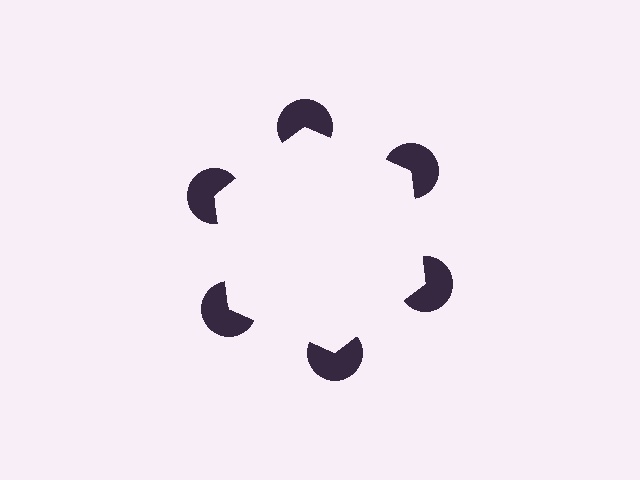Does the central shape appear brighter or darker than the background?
It typically appears slightly brighter than the background, even though no actual brightness change is drawn.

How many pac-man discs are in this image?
There are 6 — one at each vertex of the illusory hexagon.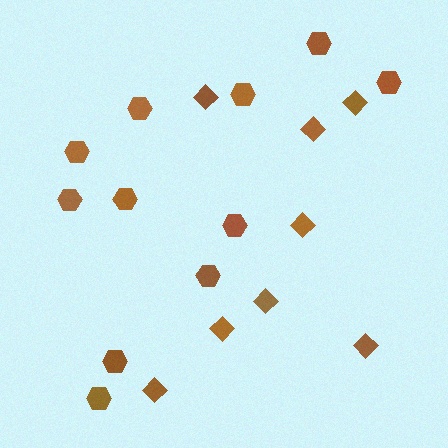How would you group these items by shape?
There are 2 groups: one group of hexagons (11) and one group of diamonds (8).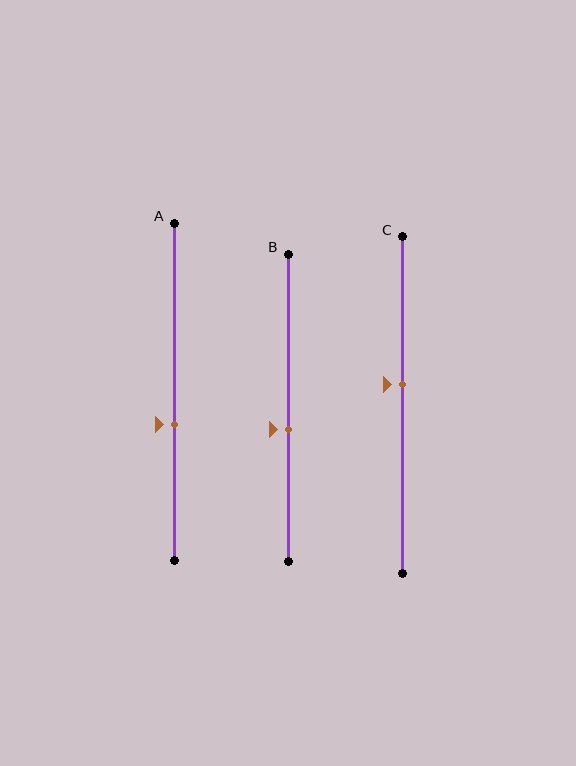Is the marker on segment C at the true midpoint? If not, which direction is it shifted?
No, the marker on segment C is shifted upward by about 6% of the segment length.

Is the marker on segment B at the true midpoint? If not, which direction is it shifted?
No, the marker on segment B is shifted downward by about 7% of the segment length.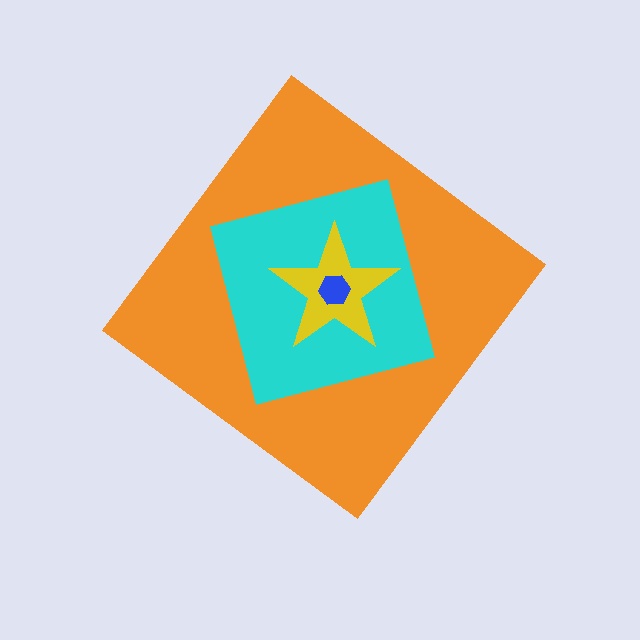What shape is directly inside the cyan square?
The yellow star.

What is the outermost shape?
The orange diamond.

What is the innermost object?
The blue hexagon.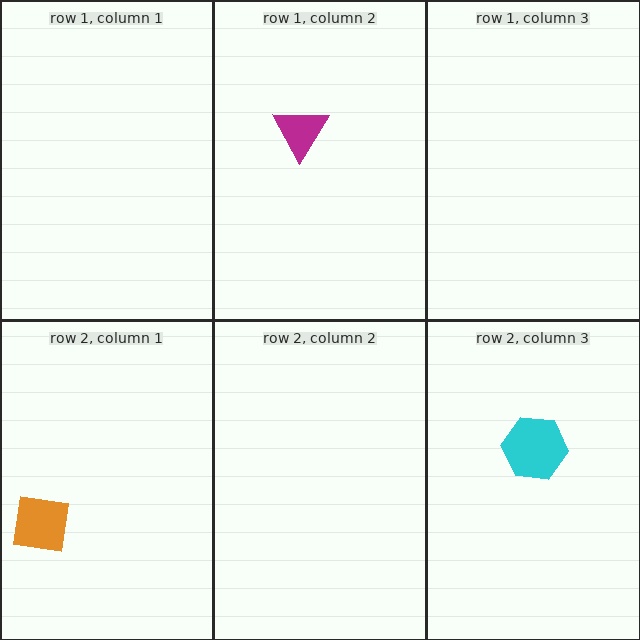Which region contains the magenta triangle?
The row 1, column 2 region.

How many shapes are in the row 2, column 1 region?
1.